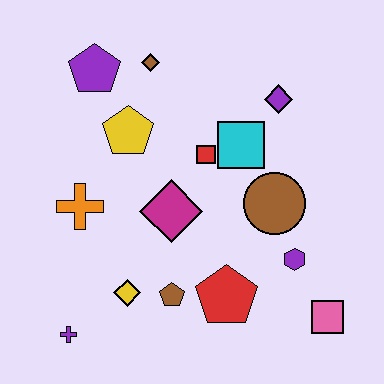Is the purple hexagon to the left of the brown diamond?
No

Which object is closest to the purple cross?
The yellow diamond is closest to the purple cross.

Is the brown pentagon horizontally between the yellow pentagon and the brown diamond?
No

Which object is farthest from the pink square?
The purple pentagon is farthest from the pink square.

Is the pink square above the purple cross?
Yes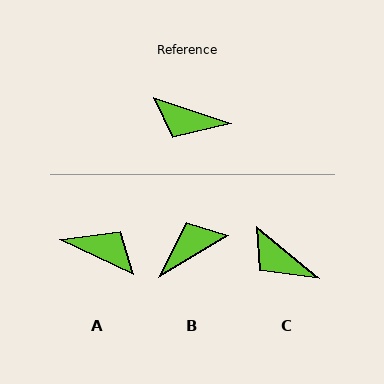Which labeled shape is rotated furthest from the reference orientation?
A, about 173 degrees away.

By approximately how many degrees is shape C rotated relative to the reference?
Approximately 21 degrees clockwise.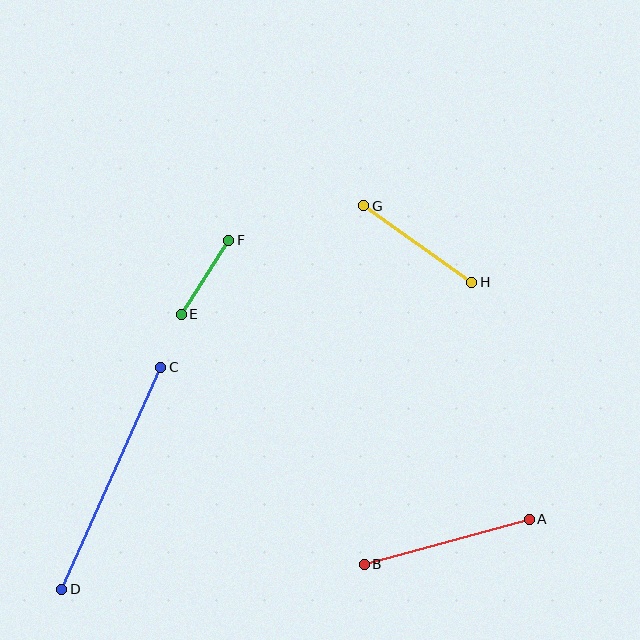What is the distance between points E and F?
The distance is approximately 88 pixels.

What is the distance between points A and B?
The distance is approximately 171 pixels.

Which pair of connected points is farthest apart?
Points C and D are farthest apart.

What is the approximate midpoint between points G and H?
The midpoint is at approximately (418, 244) pixels.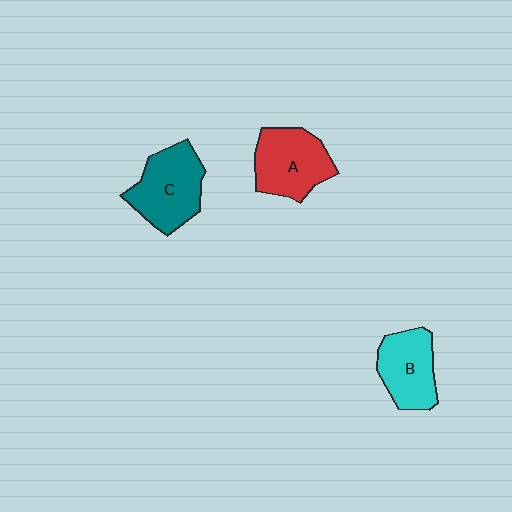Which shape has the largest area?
Shape C (teal).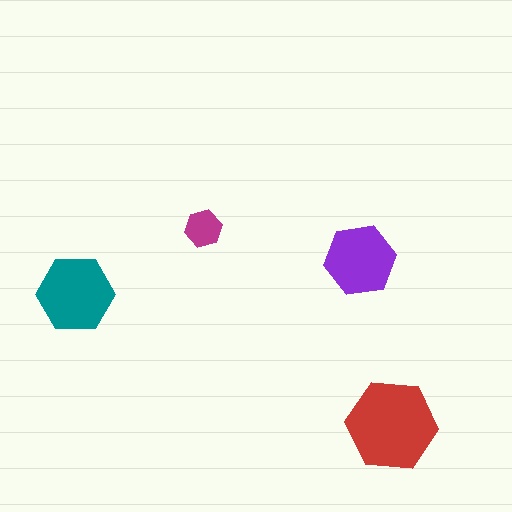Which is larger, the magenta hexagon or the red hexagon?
The red one.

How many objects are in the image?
There are 4 objects in the image.